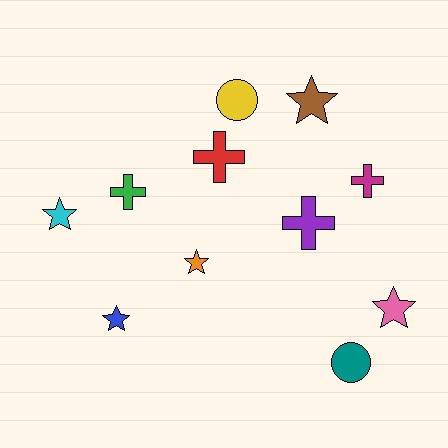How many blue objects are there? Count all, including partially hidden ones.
There is 1 blue object.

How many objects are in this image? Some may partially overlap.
There are 11 objects.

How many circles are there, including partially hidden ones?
There are 2 circles.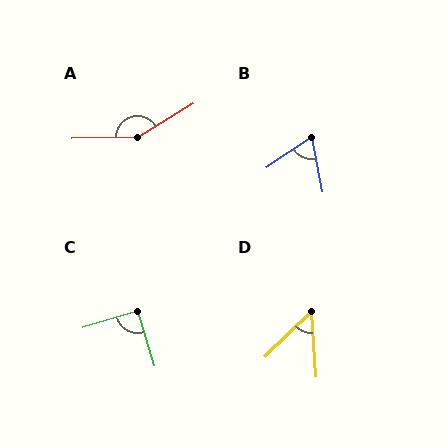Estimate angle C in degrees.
Approximately 90 degrees.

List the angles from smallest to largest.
D (49°), B (67°), C (90°), A (150°).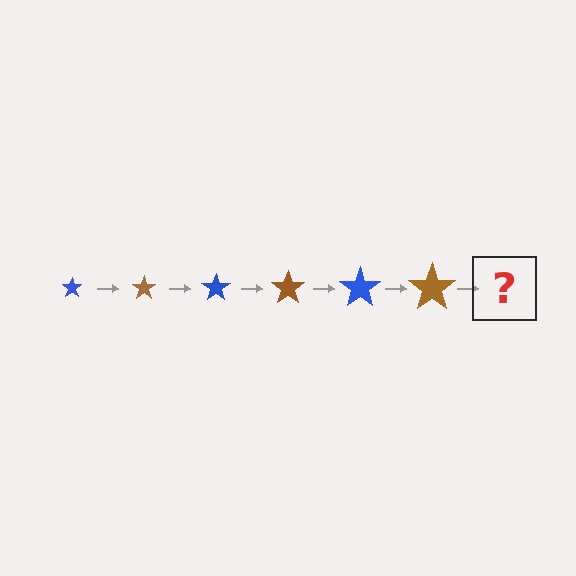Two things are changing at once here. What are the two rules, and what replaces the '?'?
The two rules are that the star grows larger each step and the color cycles through blue and brown. The '?' should be a blue star, larger than the previous one.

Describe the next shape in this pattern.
It should be a blue star, larger than the previous one.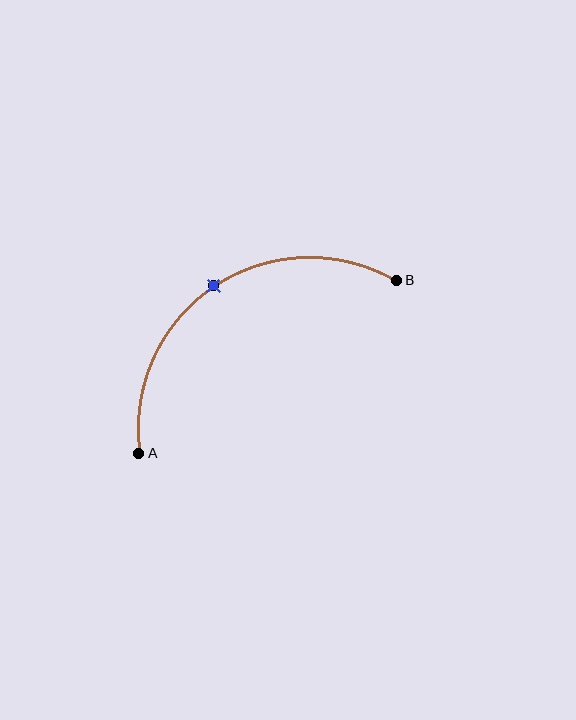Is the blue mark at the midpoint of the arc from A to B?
Yes. The blue mark lies on the arc at equal arc-length from both A and B — it is the arc midpoint.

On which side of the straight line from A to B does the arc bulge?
The arc bulges above and to the left of the straight line connecting A and B.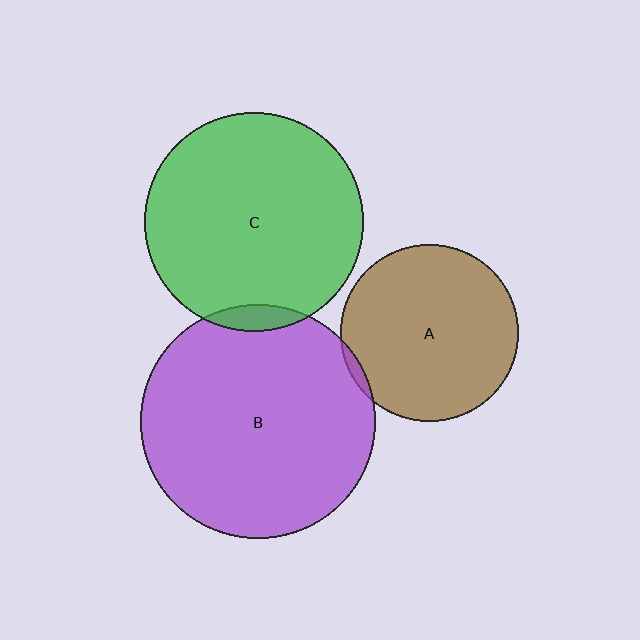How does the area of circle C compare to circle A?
Approximately 1.5 times.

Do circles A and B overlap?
Yes.